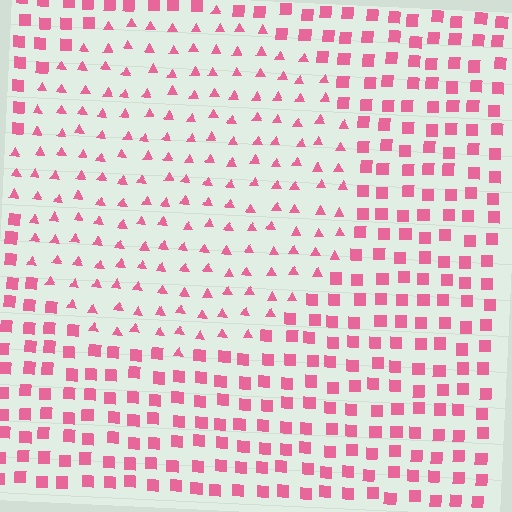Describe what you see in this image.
The image is filled with small pink elements arranged in a uniform grid. A circle-shaped region contains triangles, while the surrounding area contains squares. The boundary is defined purely by the change in element shape.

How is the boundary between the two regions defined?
The boundary is defined by a change in element shape: triangles inside vs. squares outside. All elements share the same color and spacing.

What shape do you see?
I see a circle.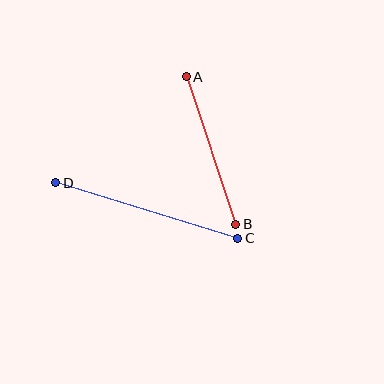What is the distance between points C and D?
The distance is approximately 191 pixels.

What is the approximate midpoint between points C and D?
The midpoint is at approximately (147, 211) pixels.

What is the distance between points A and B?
The distance is approximately 156 pixels.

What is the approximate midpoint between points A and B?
The midpoint is at approximately (211, 151) pixels.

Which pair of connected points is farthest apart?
Points C and D are farthest apart.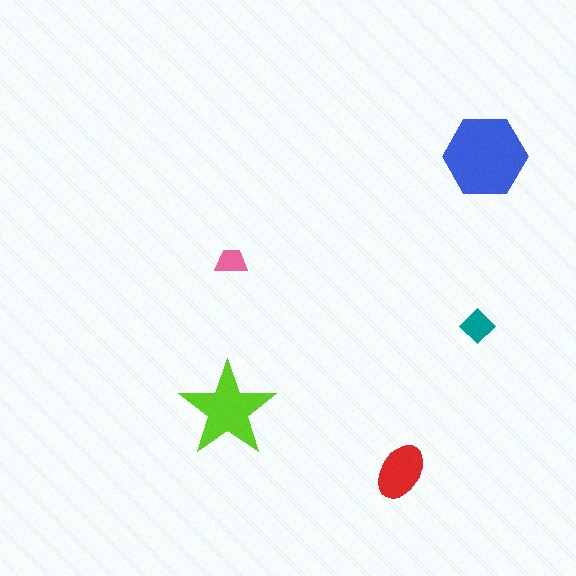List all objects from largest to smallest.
The blue hexagon, the lime star, the red ellipse, the teal diamond, the pink trapezoid.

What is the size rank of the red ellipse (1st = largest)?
3rd.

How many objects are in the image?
There are 5 objects in the image.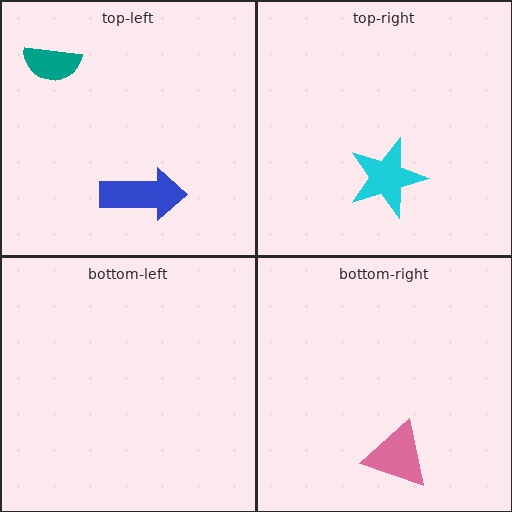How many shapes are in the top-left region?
2.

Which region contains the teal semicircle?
The top-left region.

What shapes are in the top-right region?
The cyan star.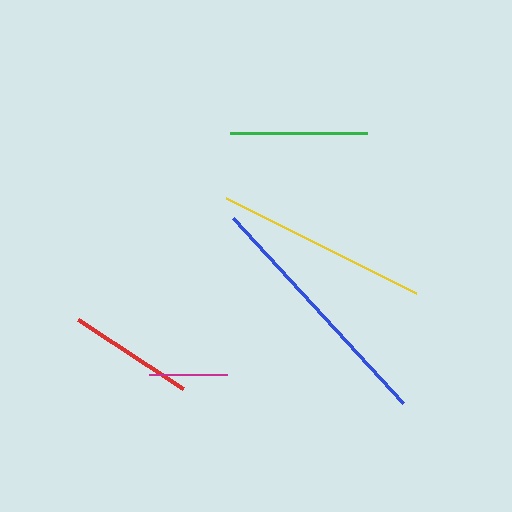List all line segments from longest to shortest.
From longest to shortest: blue, yellow, green, red, magenta.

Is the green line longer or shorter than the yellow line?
The yellow line is longer than the green line.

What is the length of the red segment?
The red segment is approximately 125 pixels long.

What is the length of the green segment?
The green segment is approximately 138 pixels long.